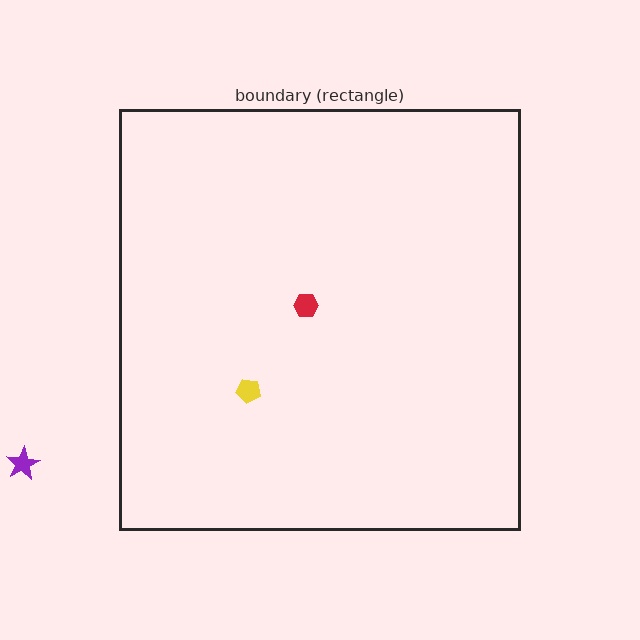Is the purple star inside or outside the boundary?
Outside.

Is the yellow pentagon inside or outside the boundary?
Inside.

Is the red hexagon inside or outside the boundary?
Inside.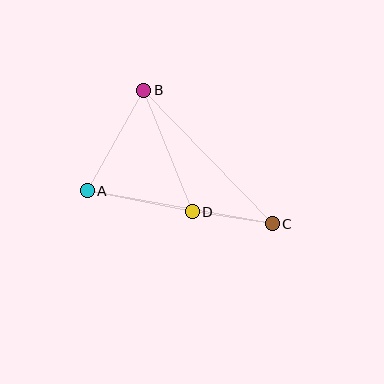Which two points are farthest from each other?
Points A and C are farthest from each other.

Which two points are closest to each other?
Points C and D are closest to each other.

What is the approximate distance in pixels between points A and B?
The distance between A and B is approximately 116 pixels.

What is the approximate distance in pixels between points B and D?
The distance between B and D is approximately 131 pixels.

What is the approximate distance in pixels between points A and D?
The distance between A and D is approximately 107 pixels.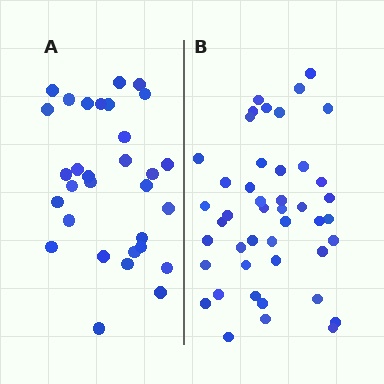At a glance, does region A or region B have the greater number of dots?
Region B (the right region) has more dots.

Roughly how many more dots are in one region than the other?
Region B has approximately 15 more dots than region A.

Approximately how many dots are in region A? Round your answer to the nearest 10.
About 30 dots. (The exact count is 31, which rounds to 30.)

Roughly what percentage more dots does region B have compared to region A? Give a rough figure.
About 45% more.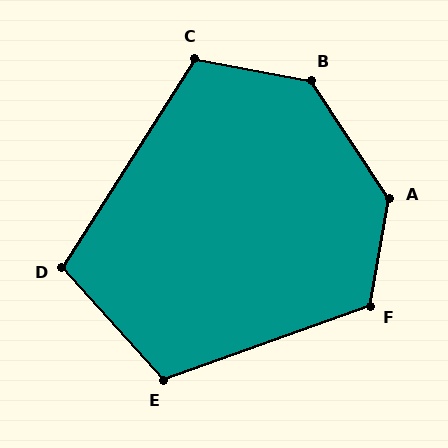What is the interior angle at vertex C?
Approximately 112 degrees (obtuse).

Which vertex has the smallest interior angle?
D, at approximately 106 degrees.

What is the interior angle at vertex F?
Approximately 120 degrees (obtuse).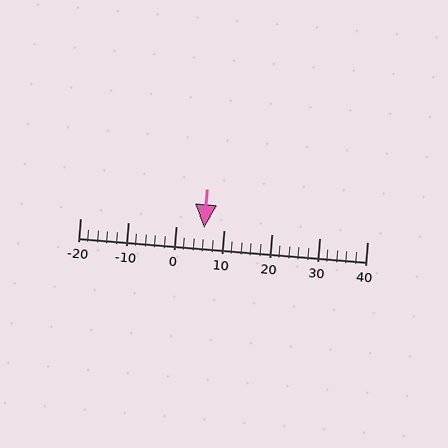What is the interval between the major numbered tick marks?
The major tick marks are spaced 10 units apart.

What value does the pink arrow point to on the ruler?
The pink arrow points to approximately 6.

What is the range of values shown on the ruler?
The ruler shows values from -20 to 40.